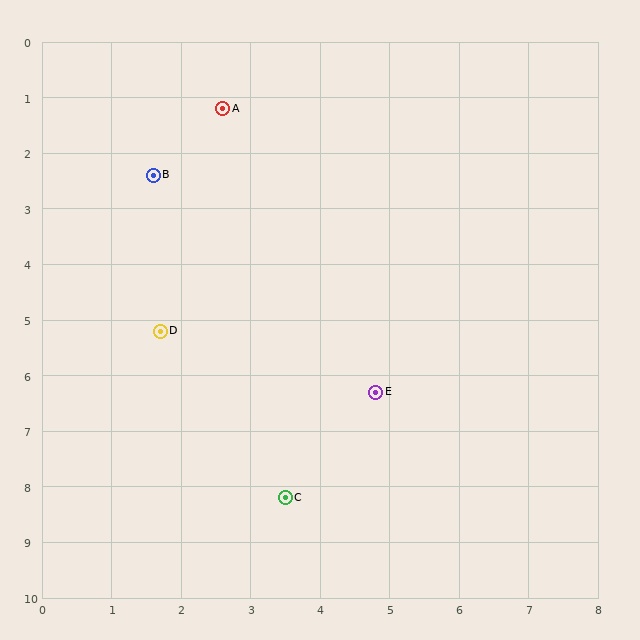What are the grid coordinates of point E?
Point E is at approximately (4.8, 6.3).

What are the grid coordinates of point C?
Point C is at approximately (3.5, 8.2).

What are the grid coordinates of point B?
Point B is at approximately (1.6, 2.4).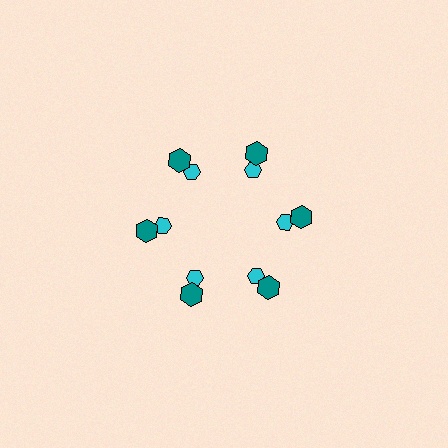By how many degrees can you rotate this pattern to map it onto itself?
The pattern maps onto itself every 60 degrees of rotation.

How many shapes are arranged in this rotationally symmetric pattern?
There are 12 shapes, arranged in 6 groups of 2.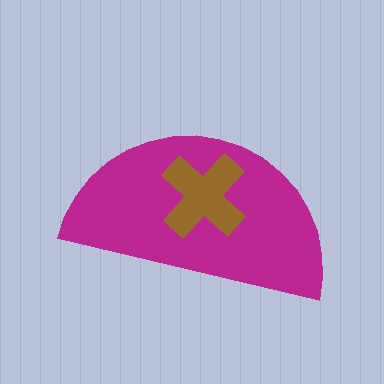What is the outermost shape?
The magenta semicircle.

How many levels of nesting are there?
2.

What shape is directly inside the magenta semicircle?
The brown cross.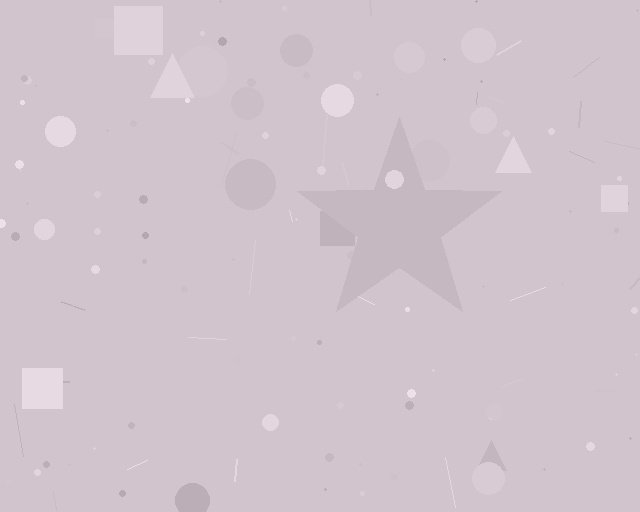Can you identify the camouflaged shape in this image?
The camouflaged shape is a star.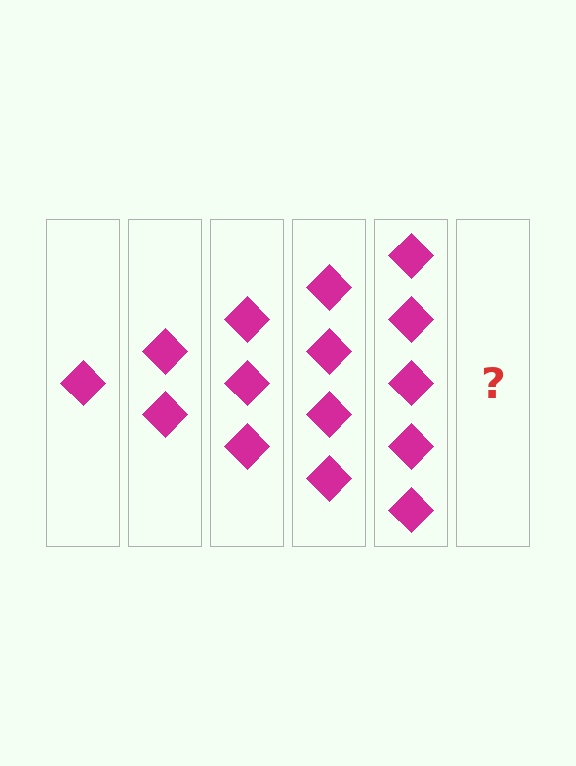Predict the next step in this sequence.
The next step is 6 diamonds.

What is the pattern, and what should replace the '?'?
The pattern is that each step adds one more diamond. The '?' should be 6 diamonds.